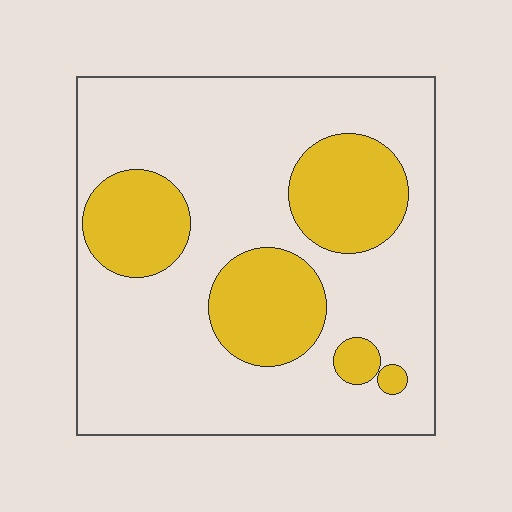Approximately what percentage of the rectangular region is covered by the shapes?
Approximately 25%.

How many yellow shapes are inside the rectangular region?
5.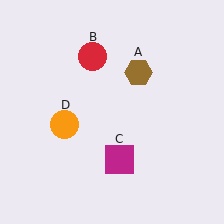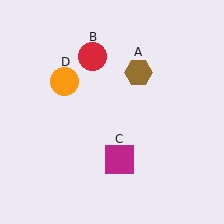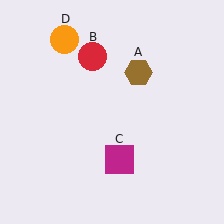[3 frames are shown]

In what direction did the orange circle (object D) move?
The orange circle (object D) moved up.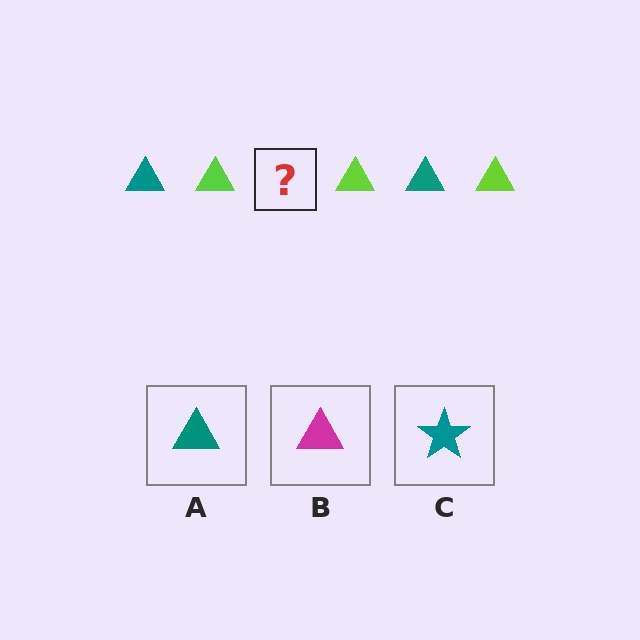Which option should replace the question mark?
Option A.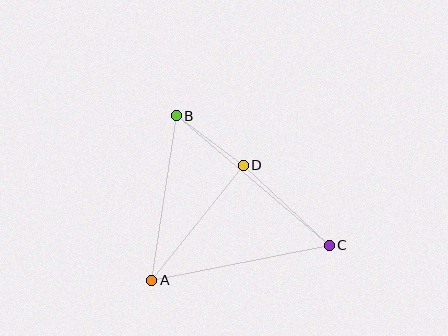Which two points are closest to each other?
Points B and D are closest to each other.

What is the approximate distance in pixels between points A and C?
The distance between A and C is approximately 181 pixels.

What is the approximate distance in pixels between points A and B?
The distance between A and B is approximately 166 pixels.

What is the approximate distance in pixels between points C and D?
The distance between C and D is approximately 117 pixels.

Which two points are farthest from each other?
Points B and C are farthest from each other.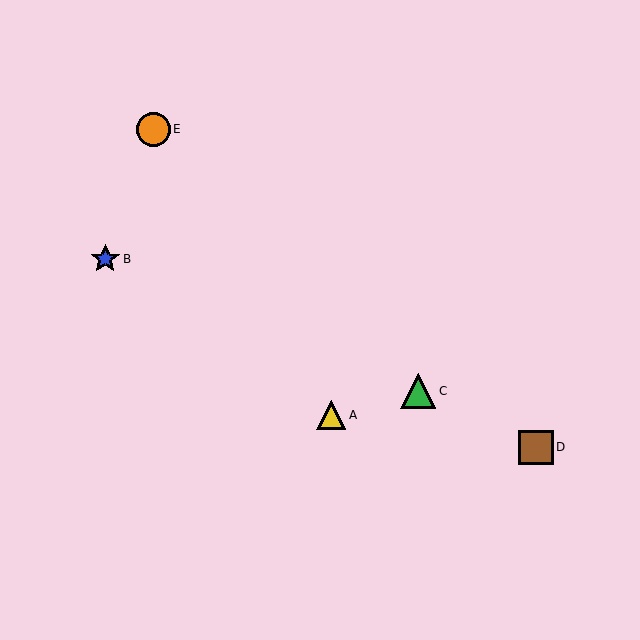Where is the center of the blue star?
The center of the blue star is at (105, 259).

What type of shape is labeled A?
Shape A is a yellow triangle.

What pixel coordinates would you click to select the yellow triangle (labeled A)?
Click at (331, 415) to select the yellow triangle A.